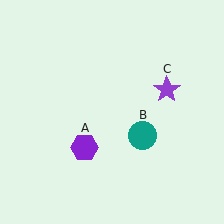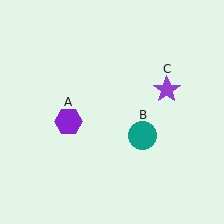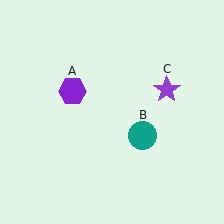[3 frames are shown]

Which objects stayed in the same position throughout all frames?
Teal circle (object B) and purple star (object C) remained stationary.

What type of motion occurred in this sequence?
The purple hexagon (object A) rotated clockwise around the center of the scene.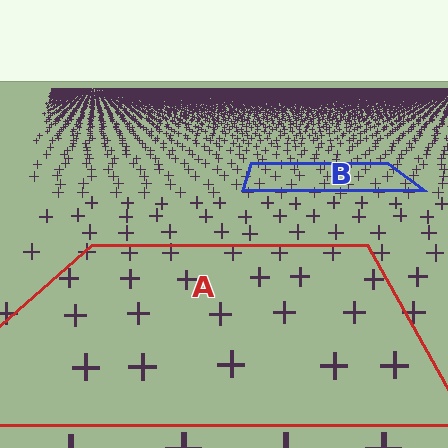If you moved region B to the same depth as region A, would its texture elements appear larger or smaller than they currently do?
They would appear larger. At a closer depth, the same texture elements are projected at a bigger on-screen size.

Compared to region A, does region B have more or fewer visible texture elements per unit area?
Region B has more texture elements per unit area — they are packed more densely because it is farther away.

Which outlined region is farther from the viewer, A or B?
Region B is farther from the viewer — the texture elements inside it appear smaller and more densely packed.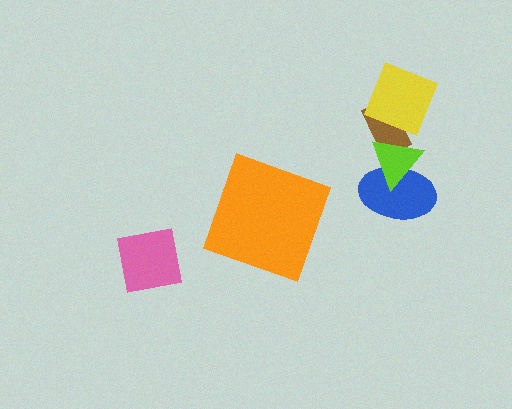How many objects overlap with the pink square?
0 objects overlap with the pink square.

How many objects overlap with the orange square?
0 objects overlap with the orange square.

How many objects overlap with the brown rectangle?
2 objects overlap with the brown rectangle.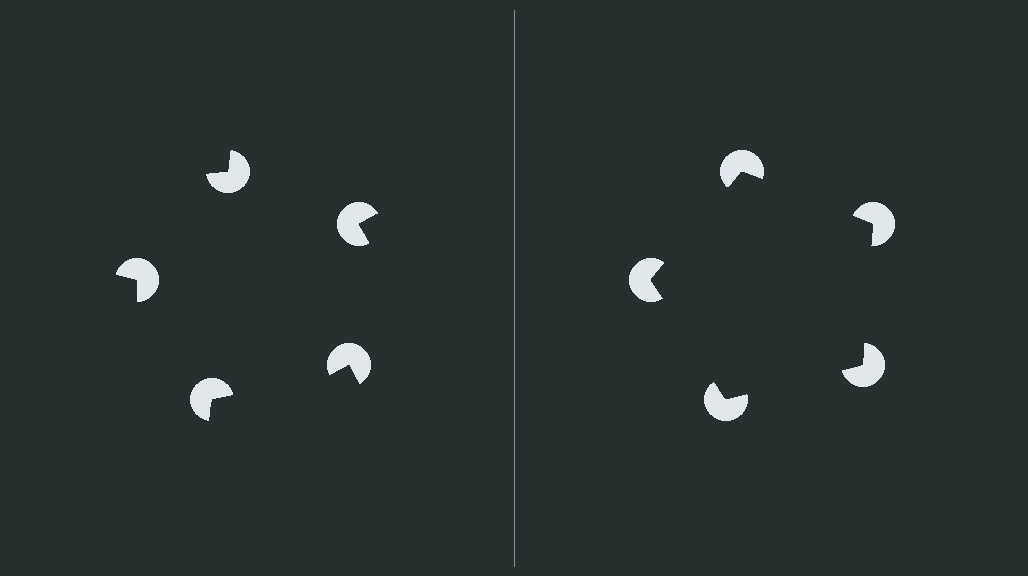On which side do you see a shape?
An illusory pentagon appears on the right side. On the left side the wedge cuts are rotated, so no coherent shape forms.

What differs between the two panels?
The pac-man discs are positioned identically on both sides; only the wedge orientations differ. On the right they align to a pentagon; on the left they are misaligned.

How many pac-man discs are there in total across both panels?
10 — 5 on each side.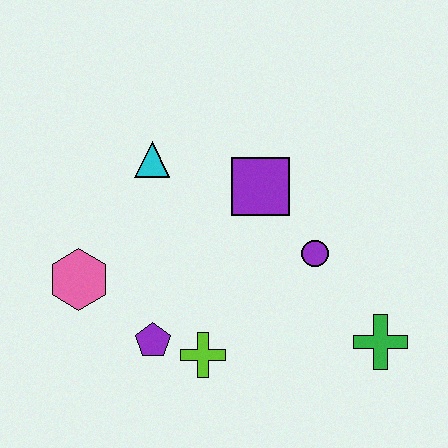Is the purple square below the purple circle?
No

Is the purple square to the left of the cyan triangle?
No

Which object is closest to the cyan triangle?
The purple square is closest to the cyan triangle.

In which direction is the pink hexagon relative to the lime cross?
The pink hexagon is to the left of the lime cross.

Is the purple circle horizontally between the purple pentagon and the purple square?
No